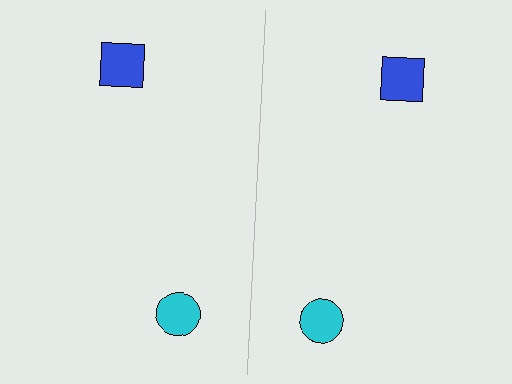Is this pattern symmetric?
Yes, this pattern has bilateral (reflection) symmetry.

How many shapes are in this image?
There are 4 shapes in this image.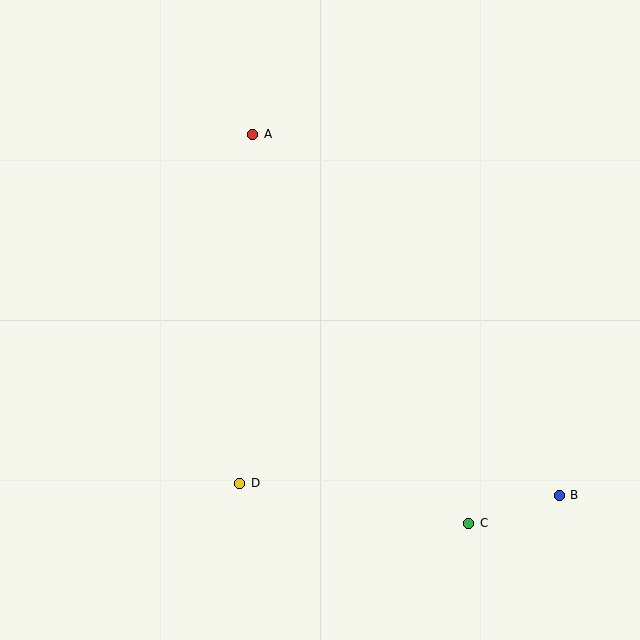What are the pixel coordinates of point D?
Point D is at (240, 483).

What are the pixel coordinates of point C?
Point C is at (469, 523).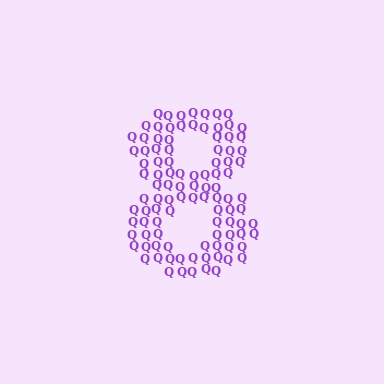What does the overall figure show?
The overall figure shows the digit 8.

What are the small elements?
The small elements are letter Q's.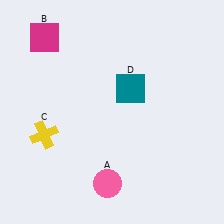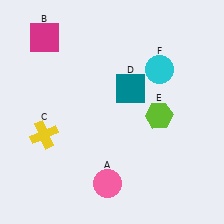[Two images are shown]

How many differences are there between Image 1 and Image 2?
There are 2 differences between the two images.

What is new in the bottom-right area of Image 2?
A lime hexagon (E) was added in the bottom-right area of Image 2.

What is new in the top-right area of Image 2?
A cyan circle (F) was added in the top-right area of Image 2.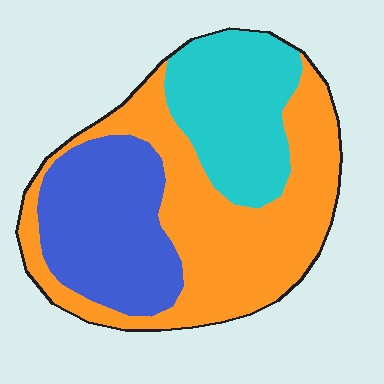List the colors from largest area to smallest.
From largest to smallest: orange, blue, cyan.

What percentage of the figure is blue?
Blue takes up about one quarter (1/4) of the figure.